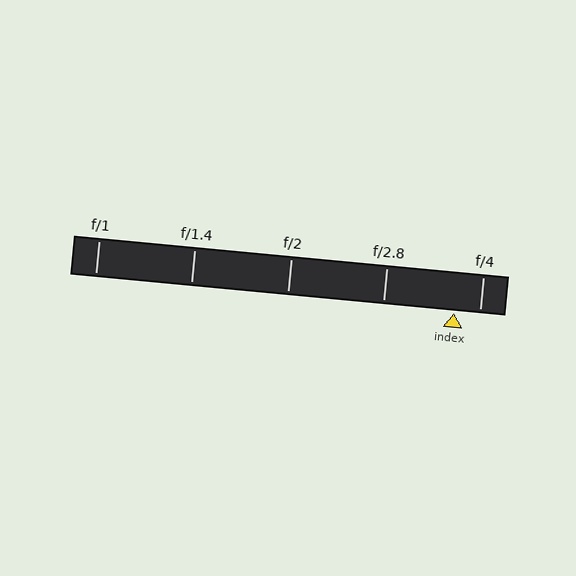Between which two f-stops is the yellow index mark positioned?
The index mark is between f/2.8 and f/4.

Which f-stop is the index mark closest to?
The index mark is closest to f/4.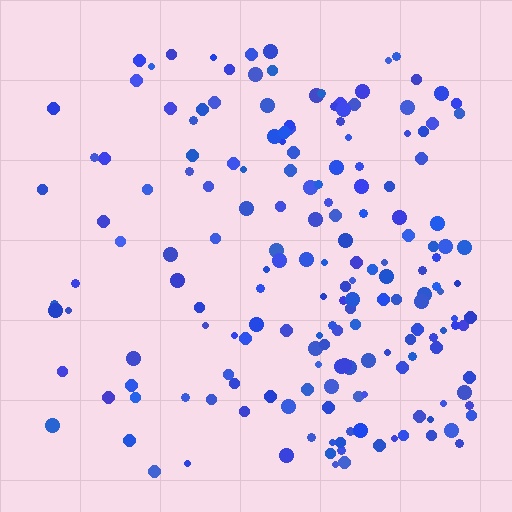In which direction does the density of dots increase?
From left to right, with the right side densest.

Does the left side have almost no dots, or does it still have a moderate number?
Still a moderate number, just noticeably fewer than the right.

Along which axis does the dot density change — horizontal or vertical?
Horizontal.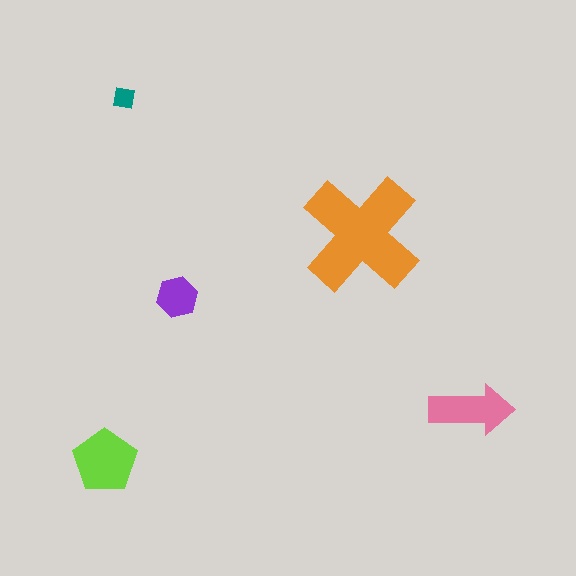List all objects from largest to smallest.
The orange cross, the lime pentagon, the pink arrow, the purple hexagon, the teal square.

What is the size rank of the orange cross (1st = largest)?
1st.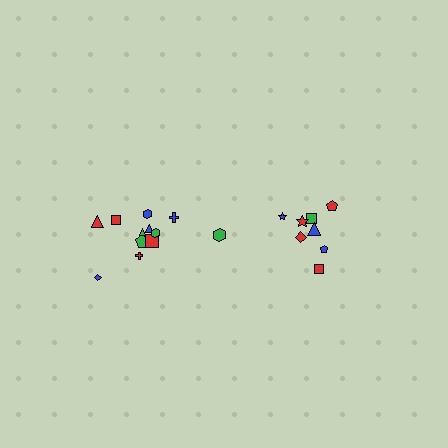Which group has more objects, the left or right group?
The left group.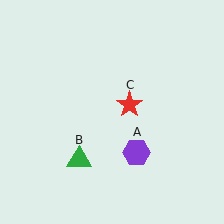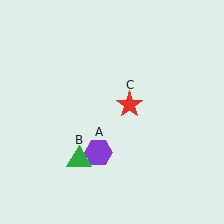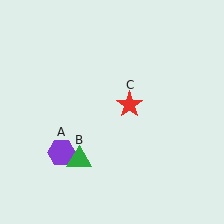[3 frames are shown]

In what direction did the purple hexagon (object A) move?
The purple hexagon (object A) moved left.